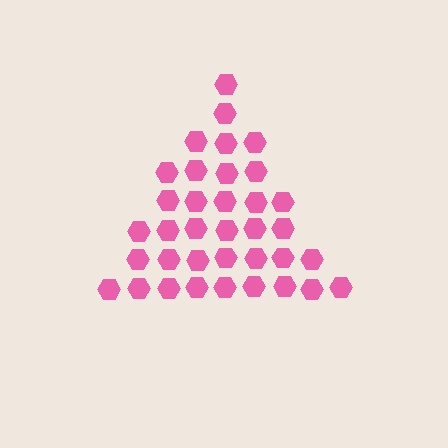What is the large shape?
The large shape is a triangle.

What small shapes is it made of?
It is made of small hexagons.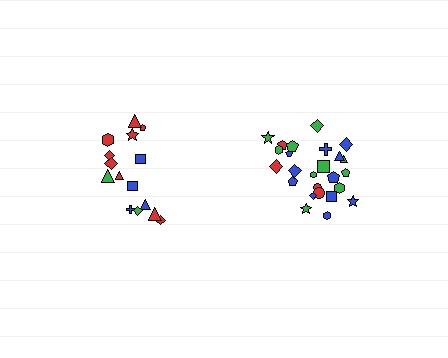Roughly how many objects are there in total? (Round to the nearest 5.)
Roughly 40 objects in total.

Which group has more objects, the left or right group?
The right group.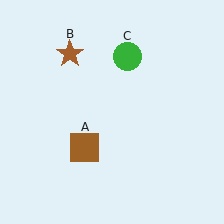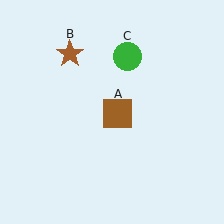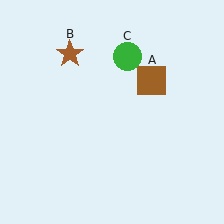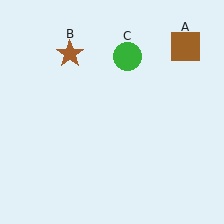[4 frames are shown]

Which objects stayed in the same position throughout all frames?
Brown star (object B) and green circle (object C) remained stationary.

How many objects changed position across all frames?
1 object changed position: brown square (object A).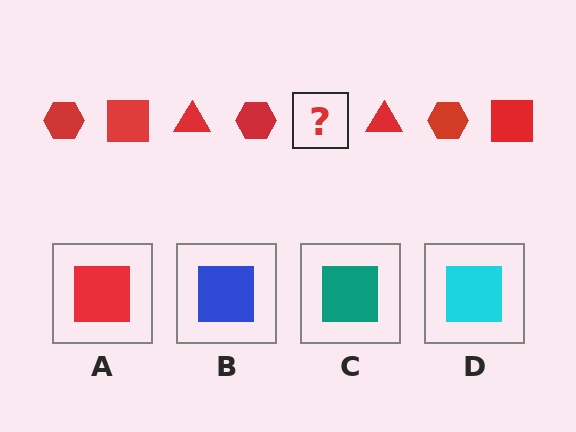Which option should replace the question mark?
Option A.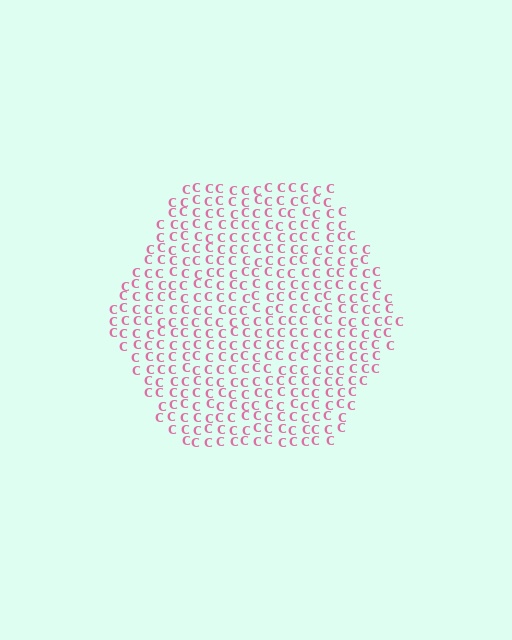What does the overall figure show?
The overall figure shows a hexagon.